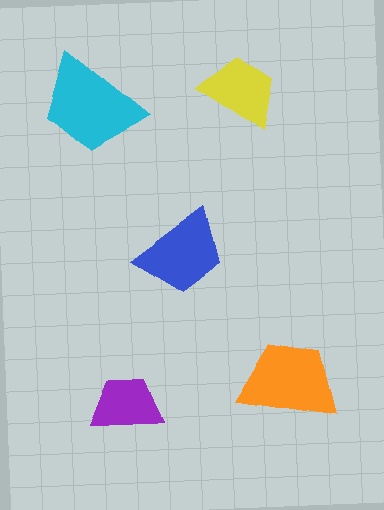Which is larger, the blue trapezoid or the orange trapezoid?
The orange one.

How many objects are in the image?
There are 5 objects in the image.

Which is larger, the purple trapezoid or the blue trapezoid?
The blue one.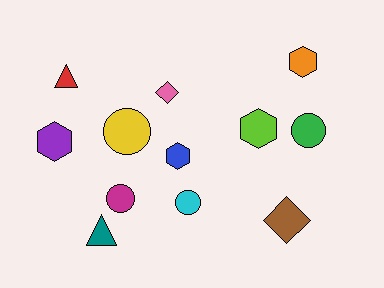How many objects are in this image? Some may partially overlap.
There are 12 objects.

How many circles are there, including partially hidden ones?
There are 4 circles.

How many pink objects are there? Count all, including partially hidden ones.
There is 1 pink object.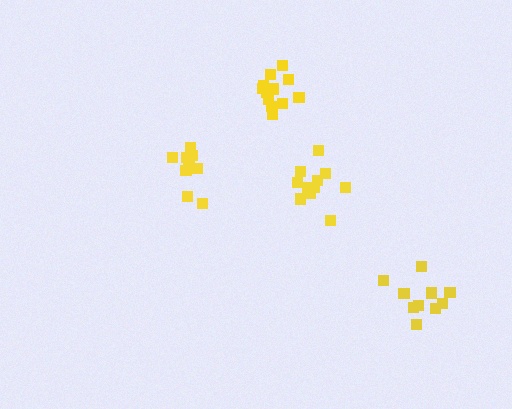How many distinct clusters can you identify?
There are 4 distinct clusters.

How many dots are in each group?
Group 1: 11 dots, Group 2: 13 dots, Group 3: 9 dots, Group 4: 10 dots (43 total).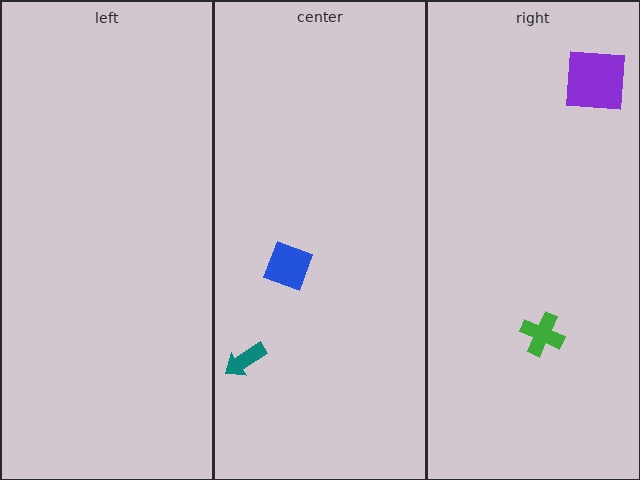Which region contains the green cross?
The right region.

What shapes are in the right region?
The purple square, the green cross.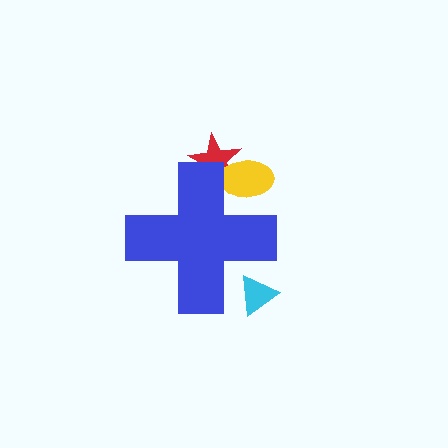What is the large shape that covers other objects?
A blue cross.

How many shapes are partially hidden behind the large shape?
3 shapes are partially hidden.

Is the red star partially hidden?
Yes, the red star is partially hidden behind the blue cross.